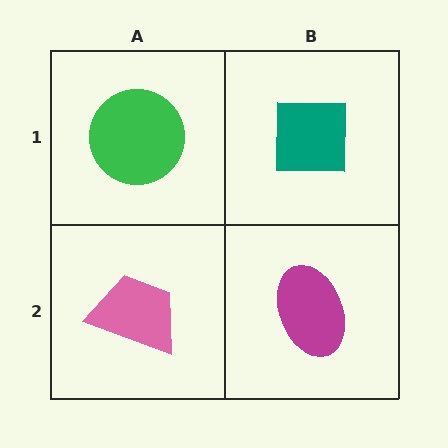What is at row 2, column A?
A pink trapezoid.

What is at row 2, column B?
A magenta ellipse.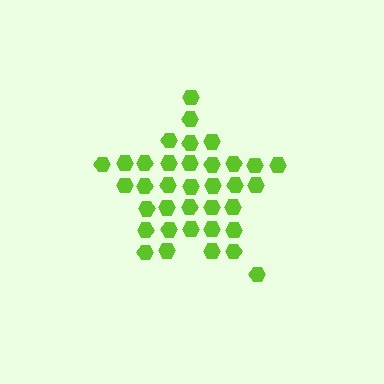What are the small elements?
The small elements are hexagons.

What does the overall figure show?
The overall figure shows a star.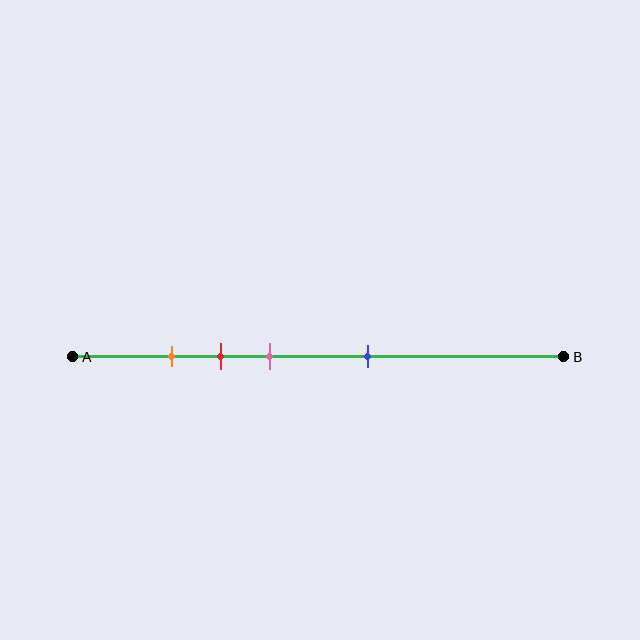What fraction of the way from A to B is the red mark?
The red mark is approximately 30% (0.3) of the way from A to B.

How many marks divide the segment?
There are 4 marks dividing the segment.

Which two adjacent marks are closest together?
The orange and red marks are the closest adjacent pair.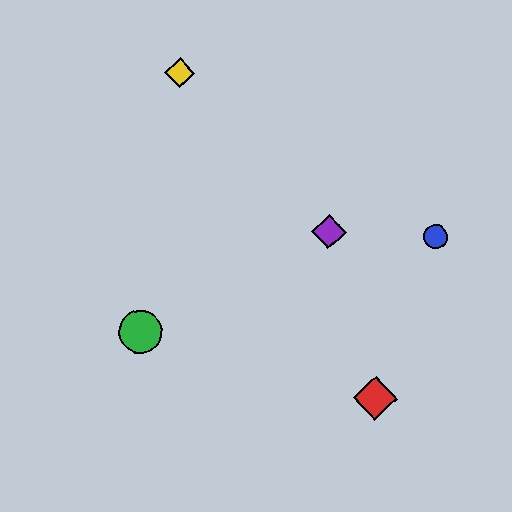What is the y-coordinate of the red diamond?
The red diamond is at y≈398.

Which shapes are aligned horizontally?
The blue circle, the purple diamond are aligned horizontally.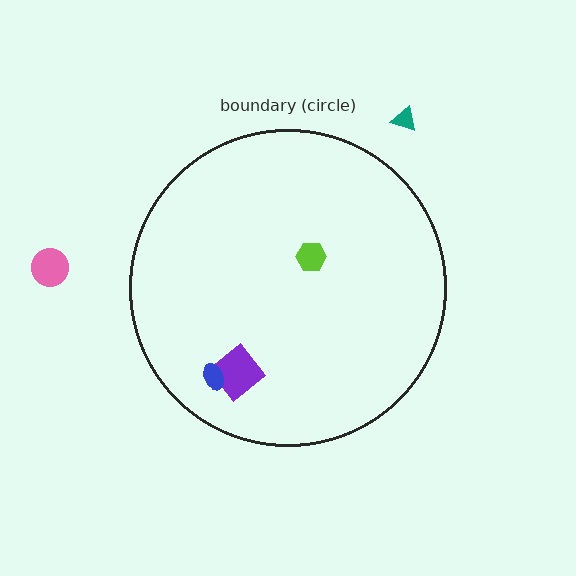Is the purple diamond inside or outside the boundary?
Inside.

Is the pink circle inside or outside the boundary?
Outside.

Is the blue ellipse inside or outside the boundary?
Inside.